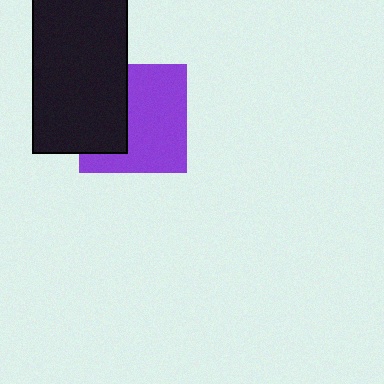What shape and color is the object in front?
The object in front is a black rectangle.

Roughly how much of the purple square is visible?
About half of it is visible (roughly 64%).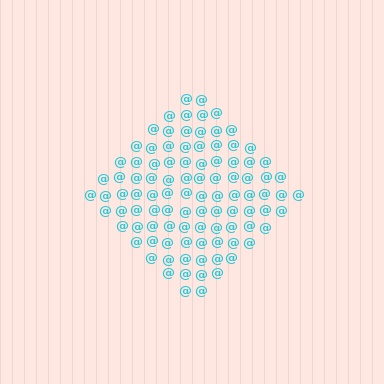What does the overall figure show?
The overall figure shows a diamond.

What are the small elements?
The small elements are at signs.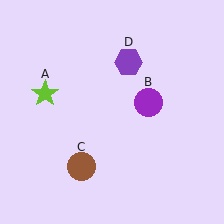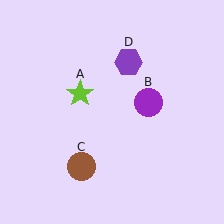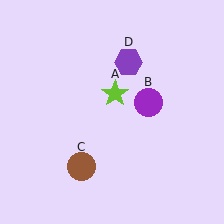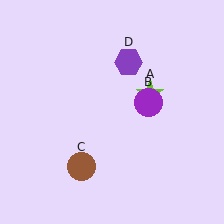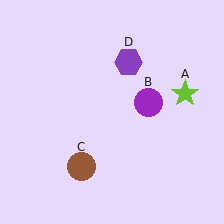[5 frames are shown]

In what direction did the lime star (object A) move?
The lime star (object A) moved right.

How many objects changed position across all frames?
1 object changed position: lime star (object A).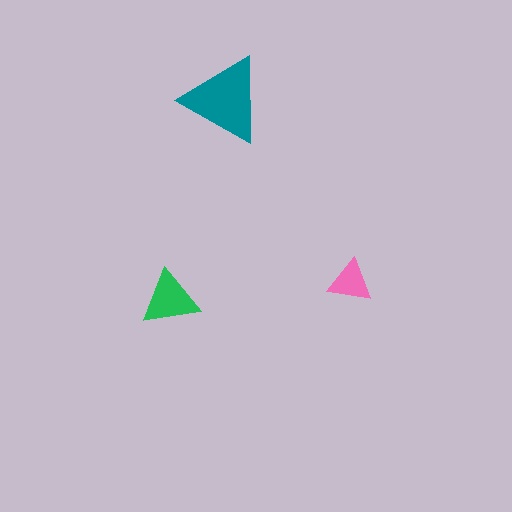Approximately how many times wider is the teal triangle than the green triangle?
About 1.5 times wider.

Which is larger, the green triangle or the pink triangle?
The green one.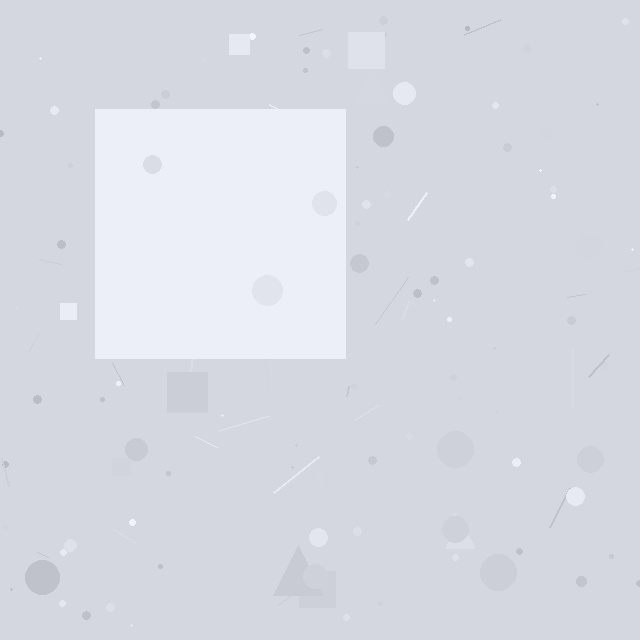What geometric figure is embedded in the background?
A square is embedded in the background.